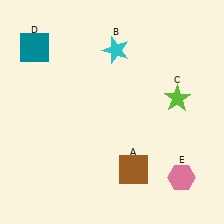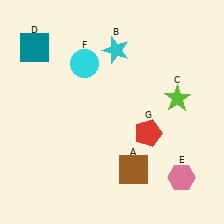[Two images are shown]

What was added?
A cyan circle (F), a red pentagon (G) were added in Image 2.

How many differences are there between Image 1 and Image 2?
There are 2 differences between the two images.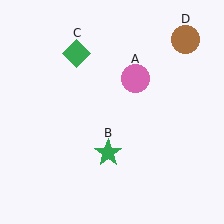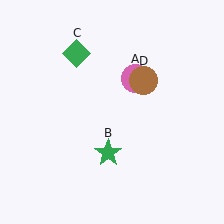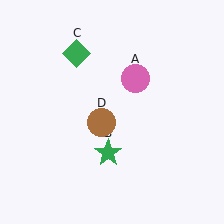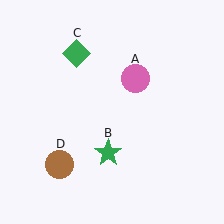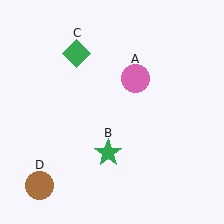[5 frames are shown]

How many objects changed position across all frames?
1 object changed position: brown circle (object D).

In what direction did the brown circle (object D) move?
The brown circle (object D) moved down and to the left.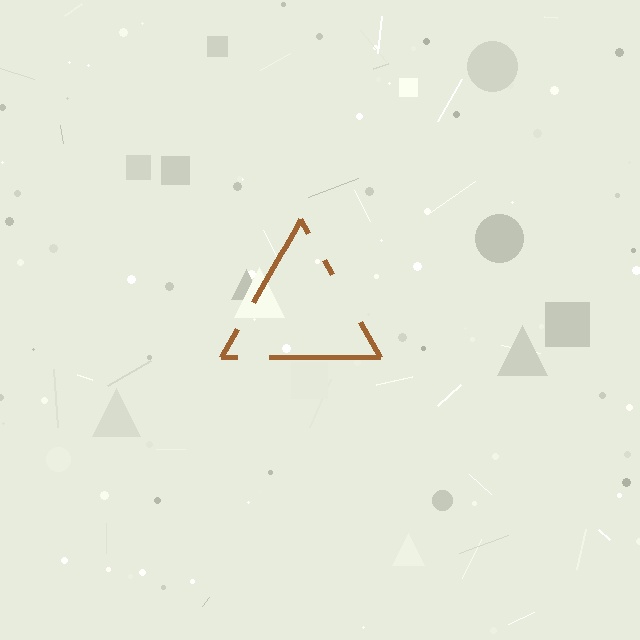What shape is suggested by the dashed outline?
The dashed outline suggests a triangle.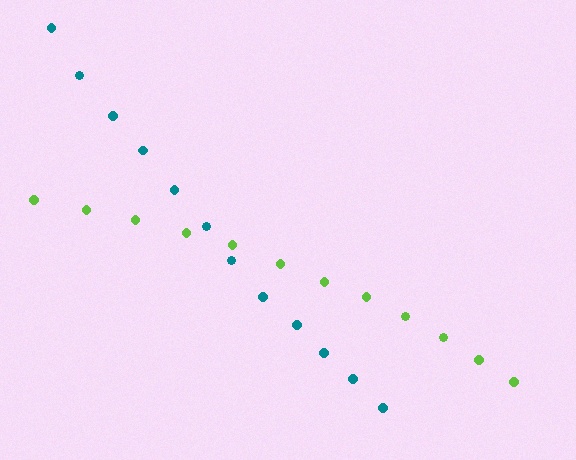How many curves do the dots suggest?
There are 2 distinct paths.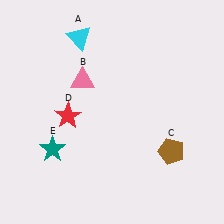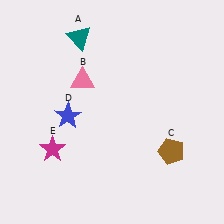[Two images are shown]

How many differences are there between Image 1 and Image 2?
There are 3 differences between the two images.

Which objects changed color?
A changed from cyan to teal. D changed from red to blue. E changed from teal to magenta.